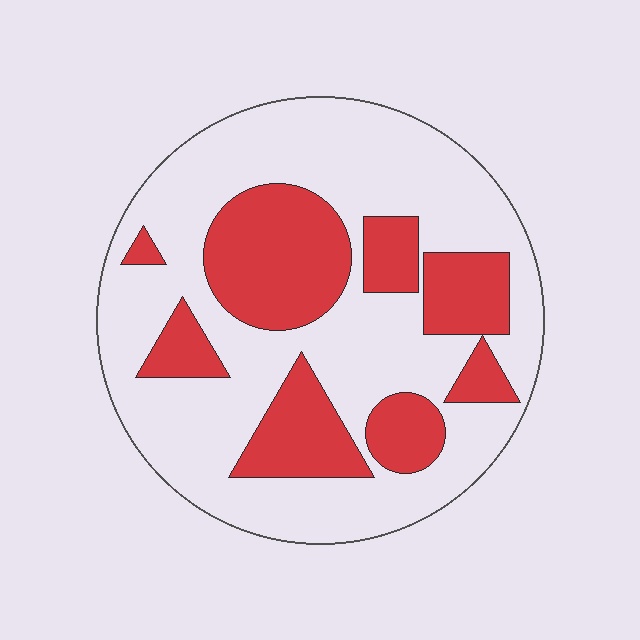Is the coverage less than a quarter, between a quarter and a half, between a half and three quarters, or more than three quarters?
Between a quarter and a half.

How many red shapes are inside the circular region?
8.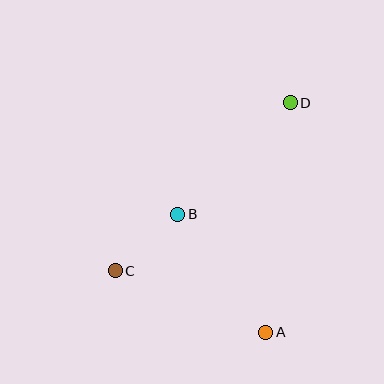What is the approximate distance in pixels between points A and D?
The distance between A and D is approximately 231 pixels.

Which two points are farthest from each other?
Points C and D are farthest from each other.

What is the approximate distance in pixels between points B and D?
The distance between B and D is approximately 158 pixels.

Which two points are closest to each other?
Points B and C are closest to each other.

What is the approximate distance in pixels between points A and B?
The distance between A and B is approximately 147 pixels.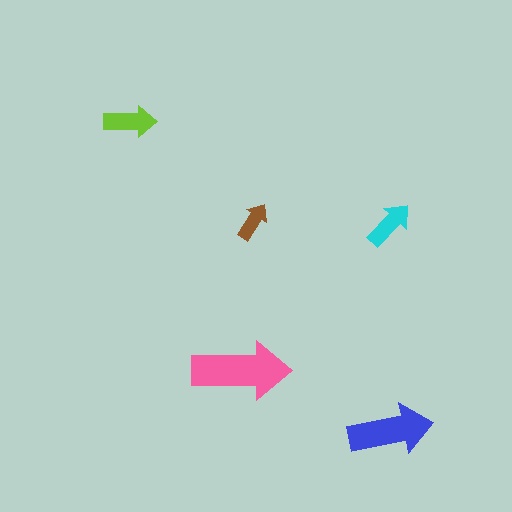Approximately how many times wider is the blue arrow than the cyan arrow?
About 1.5 times wider.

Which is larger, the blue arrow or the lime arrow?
The blue one.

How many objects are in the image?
There are 5 objects in the image.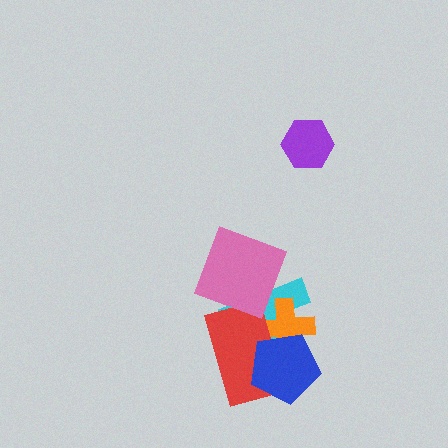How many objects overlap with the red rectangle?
3 objects overlap with the red rectangle.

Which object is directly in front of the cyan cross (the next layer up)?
The orange cross is directly in front of the cyan cross.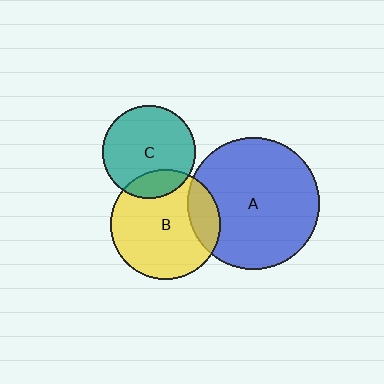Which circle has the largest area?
Circle A (blue).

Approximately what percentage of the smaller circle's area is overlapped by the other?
Approximately 20%.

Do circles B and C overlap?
Yes.